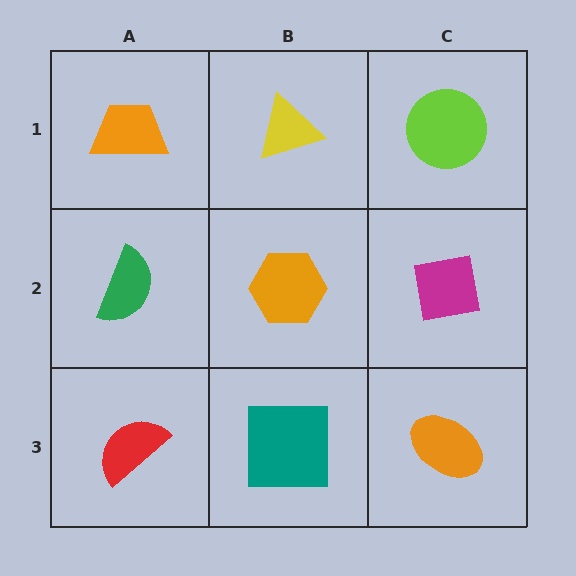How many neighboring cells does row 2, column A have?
3.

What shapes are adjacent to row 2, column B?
A yellow triangle (row 1, column B), a teal square (row 3, column B), a green semicircle (row 2, column A), a magenta square (row 2, column C).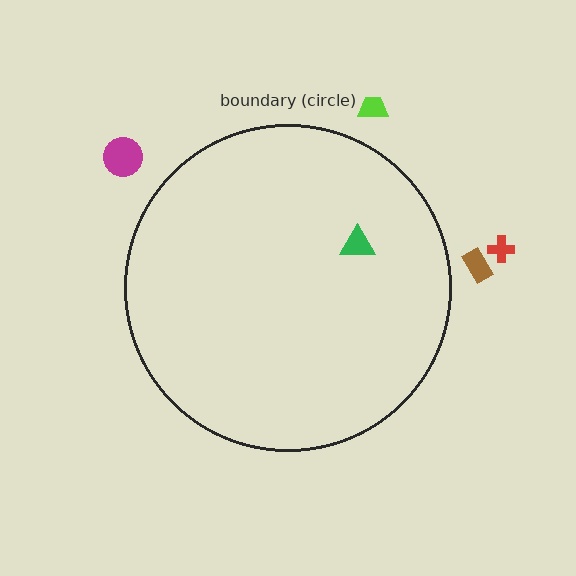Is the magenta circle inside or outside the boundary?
Outside.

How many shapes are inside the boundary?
1 inside, 4 outside.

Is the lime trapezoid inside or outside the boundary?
Outside.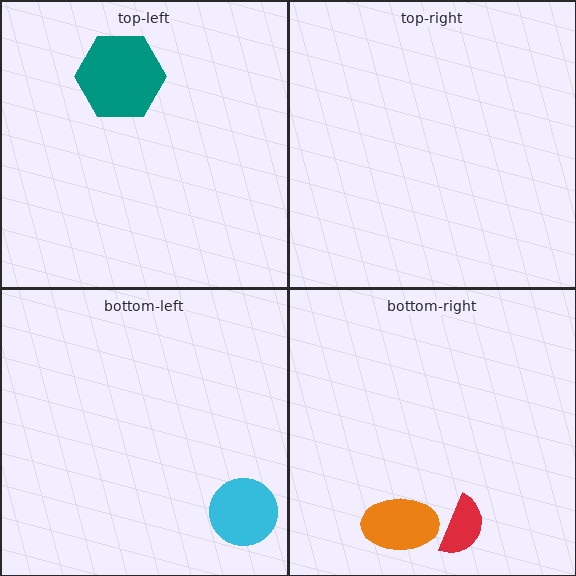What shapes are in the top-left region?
The teal hexagon.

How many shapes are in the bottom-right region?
2.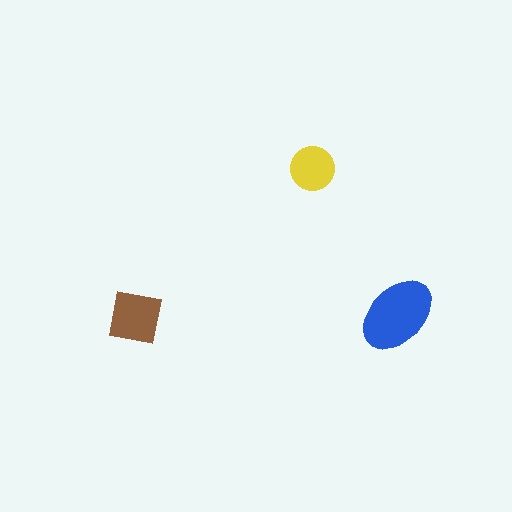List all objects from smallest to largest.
The yellow circle, the brown square, the blue ellipse.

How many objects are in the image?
There are 3 objects in the image.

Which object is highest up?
The yellow circle is topmost.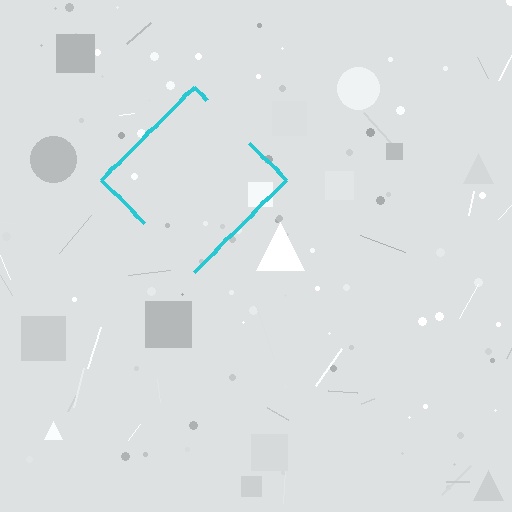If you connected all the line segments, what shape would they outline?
They would outline a diamond.